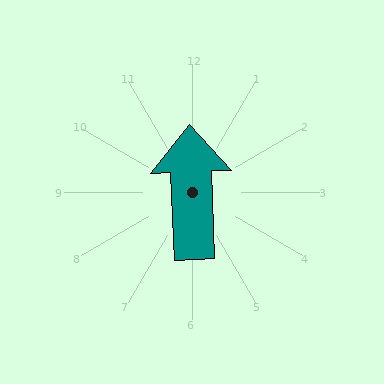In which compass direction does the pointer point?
North.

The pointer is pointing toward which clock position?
Roughly 12 o'clock.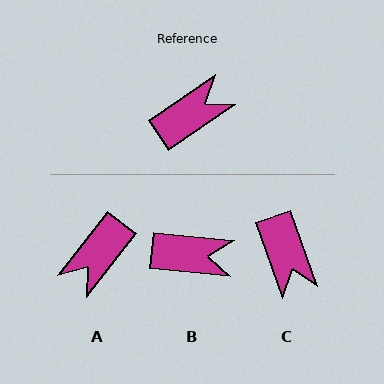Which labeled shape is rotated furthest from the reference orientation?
A, about 162 degrees away.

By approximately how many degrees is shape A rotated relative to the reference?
Approximately 162 degrees clockwise.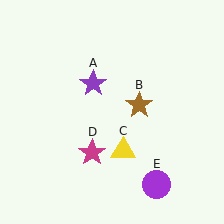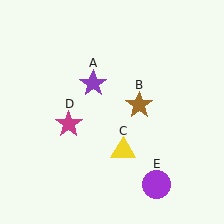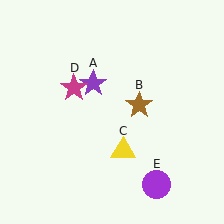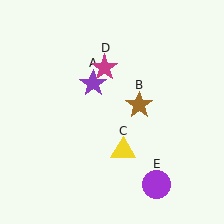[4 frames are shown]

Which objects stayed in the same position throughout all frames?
Purple star (object A) and brown star (object B) and yellow triangle (object C) and purple circle (object E) remained stationary.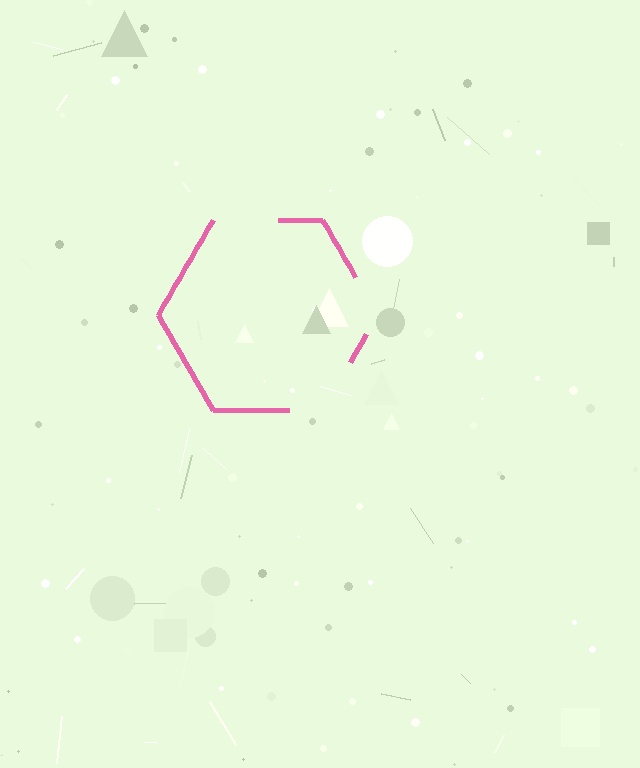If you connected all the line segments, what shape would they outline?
They would outline a hexagon.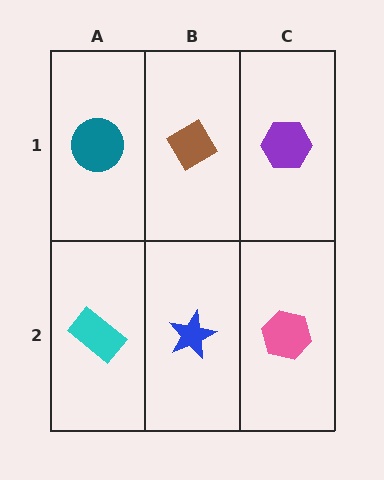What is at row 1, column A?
A teal circle.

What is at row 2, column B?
A blue star.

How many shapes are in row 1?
3 shapes.